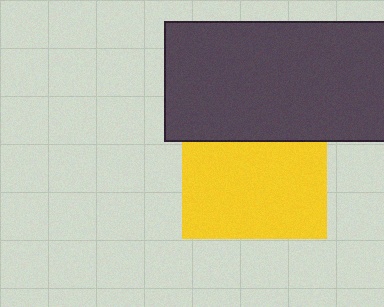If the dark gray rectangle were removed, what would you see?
You would see the complete yellow square.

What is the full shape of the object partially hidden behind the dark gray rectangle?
The partially hidden object is a yellow square.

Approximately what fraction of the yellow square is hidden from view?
Roughly 33% of the yellow square is hidden behind the dark gray rectangle.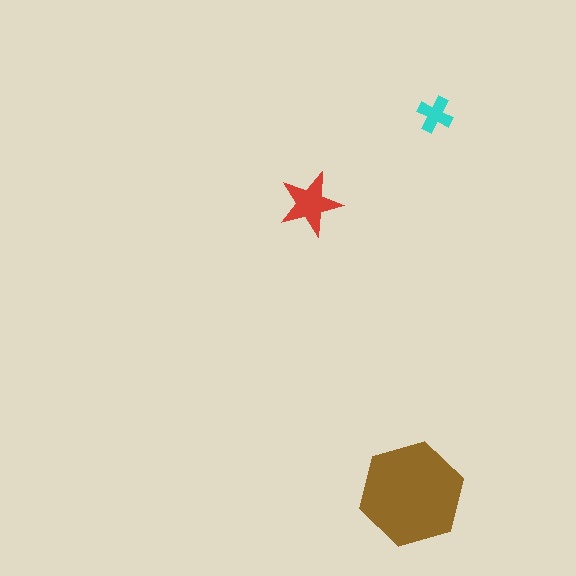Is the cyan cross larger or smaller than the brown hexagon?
Smaller.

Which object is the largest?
The brown hexagon.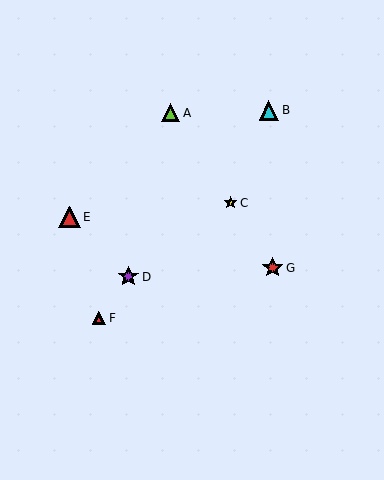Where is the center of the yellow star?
The center of the yellow star is at (231, 203).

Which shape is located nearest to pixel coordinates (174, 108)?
The lime triangle (labeled A) at (171, 113) is nearest to that location.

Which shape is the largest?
The red triangle (labeled E) is the largest.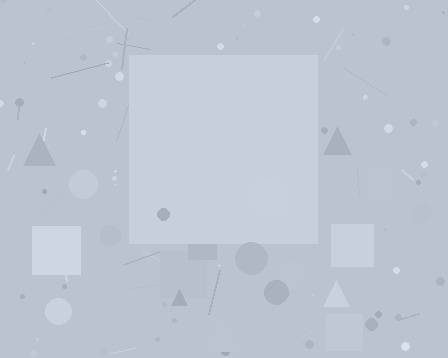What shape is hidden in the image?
A square is hidden in the image.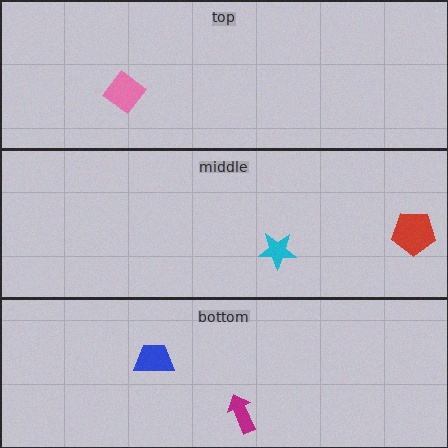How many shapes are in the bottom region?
2.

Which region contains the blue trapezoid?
The bottom region.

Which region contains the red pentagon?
The middle region.